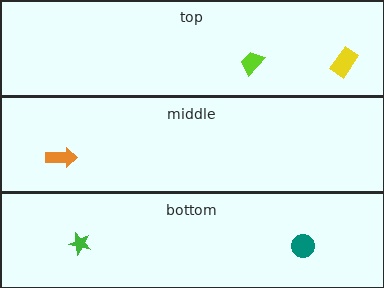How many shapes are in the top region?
2.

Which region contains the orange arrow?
The middle region.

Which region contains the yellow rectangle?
The top region.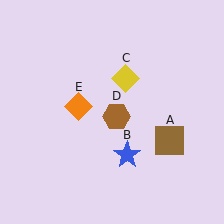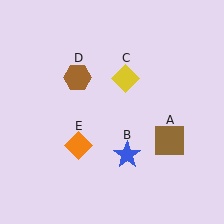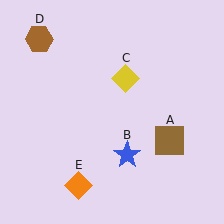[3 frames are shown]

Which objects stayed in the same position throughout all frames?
Brown square (object A) and blue star (object B) and yellow diamond (object C) remained stationary.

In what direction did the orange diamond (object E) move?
The orange diamond (object E) moved down.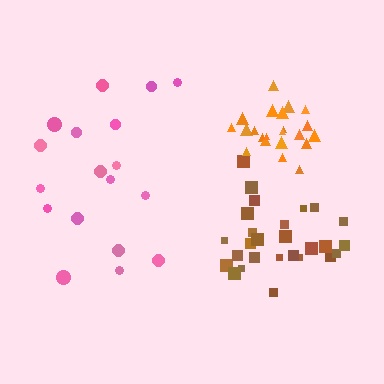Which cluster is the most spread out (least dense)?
Pink.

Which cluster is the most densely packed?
Orange.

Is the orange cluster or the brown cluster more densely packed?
Orange.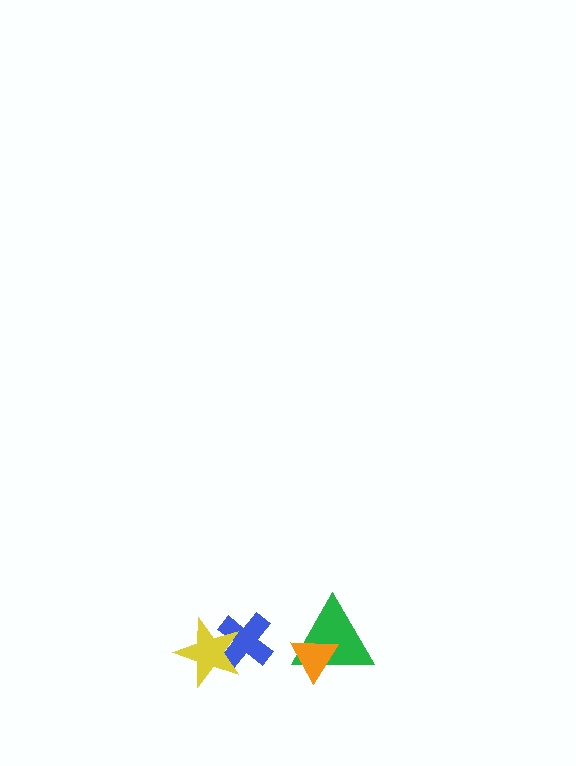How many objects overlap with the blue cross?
1 object overlaps with the blue cross.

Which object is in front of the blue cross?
The yellow star is in front of the blue cross.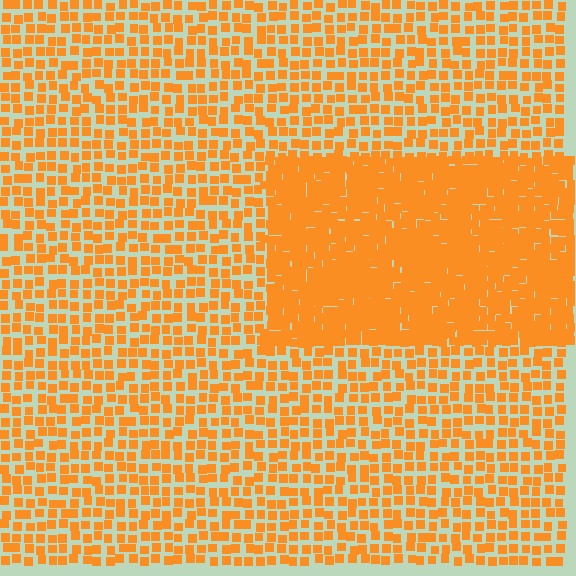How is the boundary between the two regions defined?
The boundary is defined by a change in element density (approximately 2.2x ratio). All elements are the same color, size, and shape.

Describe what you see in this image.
The image contains small orange elements arranged at two different densities. A rectangle-shaped region is visible where the elements are more densely packed than the surrounding area.